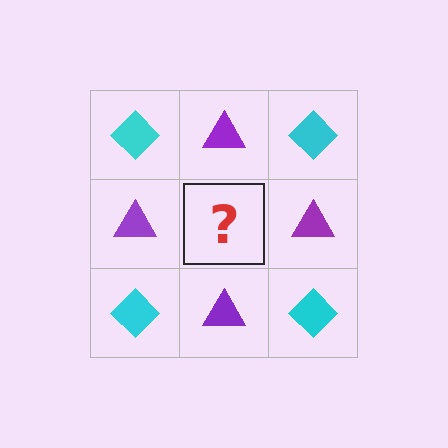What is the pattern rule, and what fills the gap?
The rule is that it alternates cyan diamond and purple triangle in a checkerboard pattern. The gap should be filled with a cyan diamond.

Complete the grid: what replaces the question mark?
The question mark should be replaced with a cyan diamond.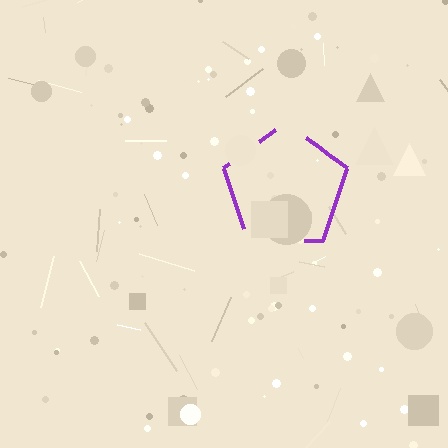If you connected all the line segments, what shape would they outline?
They would outline a pentagon.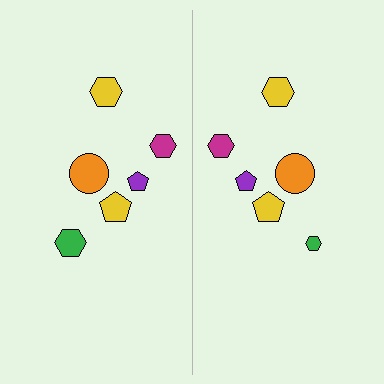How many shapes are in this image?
There are 12 shapes in this image.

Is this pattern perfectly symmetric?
No, the pattern is not perfectly symmetric. The green hexagon on the right side has a different size than its mirror counterpart.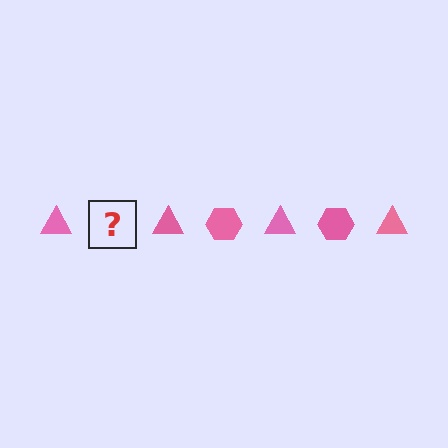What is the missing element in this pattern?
The missing element is a pink hexagon.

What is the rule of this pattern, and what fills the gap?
The rule is that the pattern cycles through triangle, hexagon shapes in pink. The gap should be filled with a pink hexagon.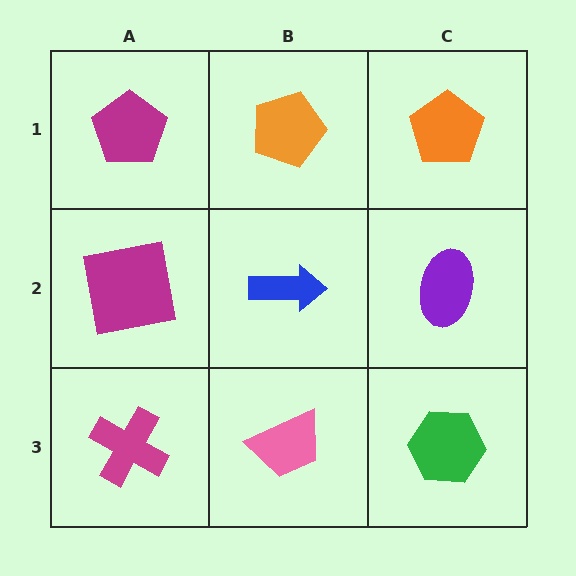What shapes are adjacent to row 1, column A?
A magenta square (row 2, column A), an orange pentagon (row 1, column B).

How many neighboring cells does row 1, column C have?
2.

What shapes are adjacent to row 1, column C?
A purple ellipse (row 2, column C), an orange pentagon (row 1, column B).